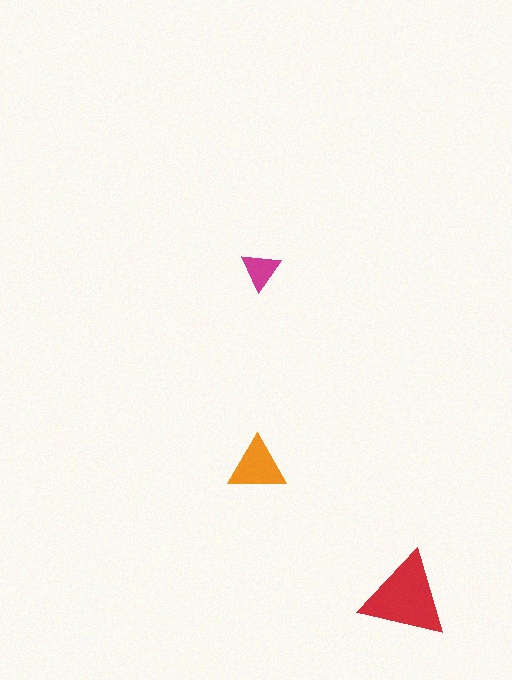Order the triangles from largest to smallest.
the red one, the orange one, the magenta one.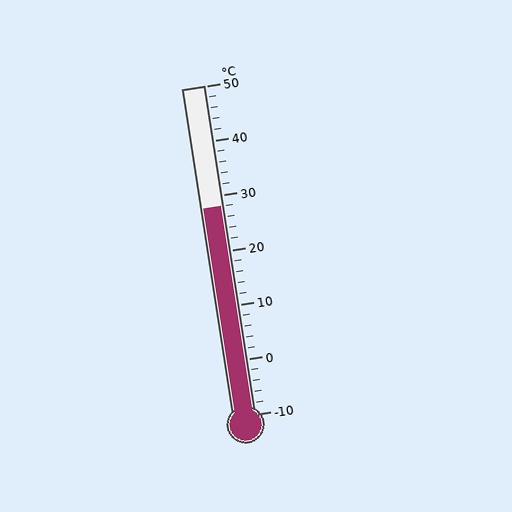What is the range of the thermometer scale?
The thermometer scale ranges from -10°C to 50°C.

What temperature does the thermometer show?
The thermometer shows approximately 28°C.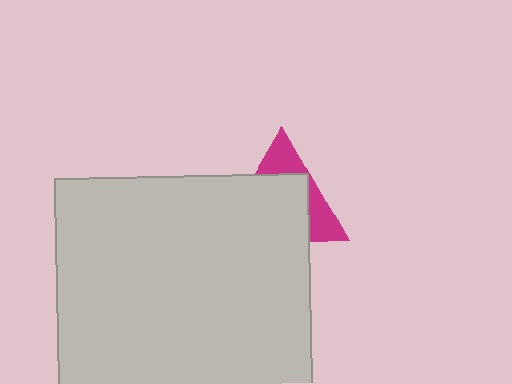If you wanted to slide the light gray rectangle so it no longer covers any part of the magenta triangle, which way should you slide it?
Slide it down — that is the most direct way to separate the two shapes.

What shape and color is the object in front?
The object in front is a light gray rectangle.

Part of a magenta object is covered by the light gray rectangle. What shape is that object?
It is a triangle.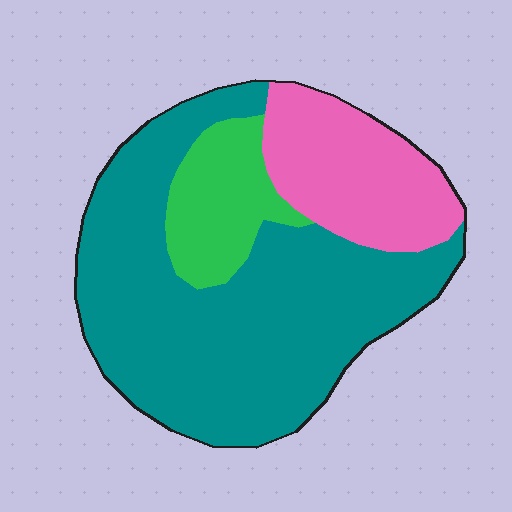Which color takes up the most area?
Teal, at roughly 65%.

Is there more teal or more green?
Teal.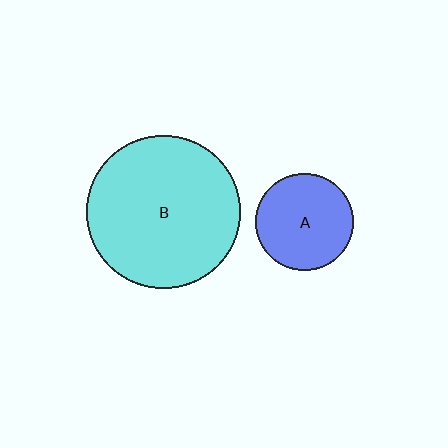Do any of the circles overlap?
No, none of the circles overlap.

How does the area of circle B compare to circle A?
Approximately 2.5 times.